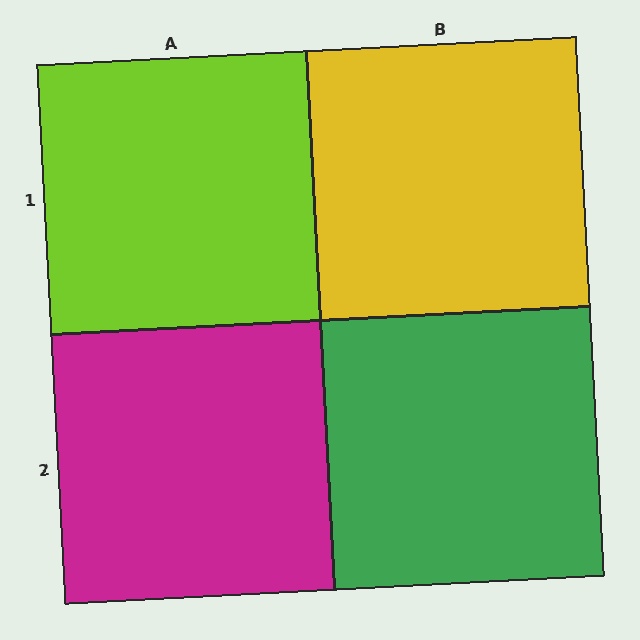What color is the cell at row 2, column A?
Magenta.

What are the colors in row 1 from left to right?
Lime, yellow.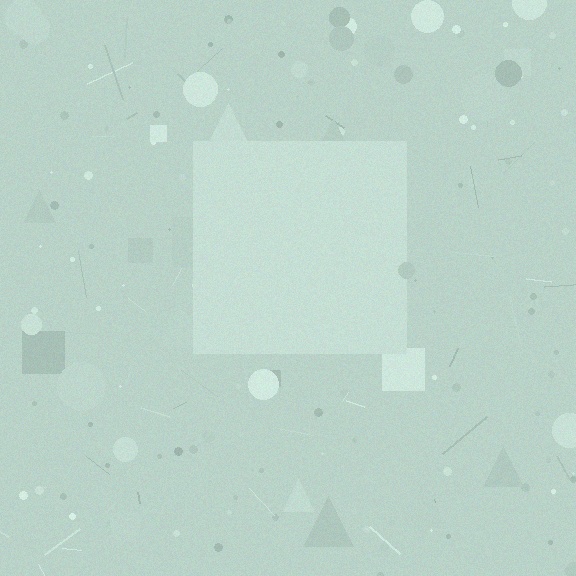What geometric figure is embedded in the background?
A square is embedded in the background.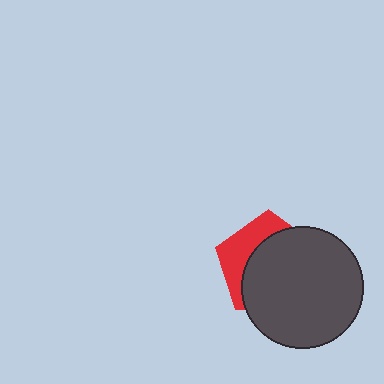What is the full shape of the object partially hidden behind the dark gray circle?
The partially hidden object is a red pentagon.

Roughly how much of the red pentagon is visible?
A small part of it is visible (roughly 34%).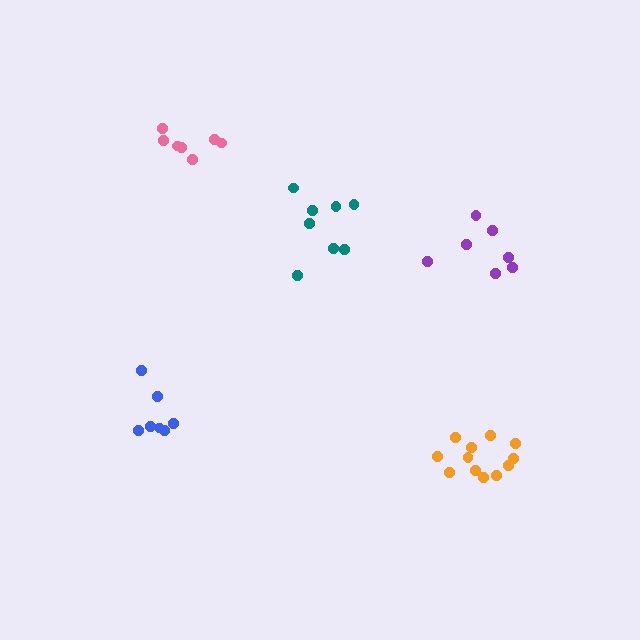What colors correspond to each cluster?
The clusters are colored: teal, blue, pink, purple, orange.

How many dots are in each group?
Group 1: 8 dots, Group 2: 7 dots, Group 3: 7 dots, Group 4: 7 dots, Group 5: 12 dots (41 total).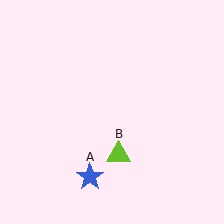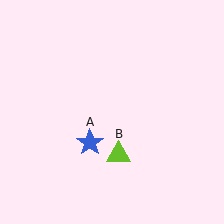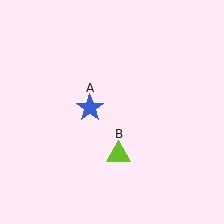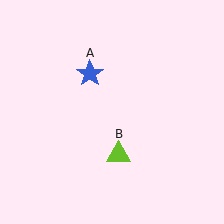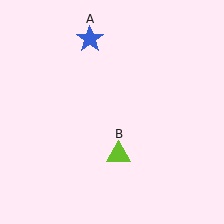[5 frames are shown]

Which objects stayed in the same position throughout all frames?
Lime triangle (object B) remained stationary.